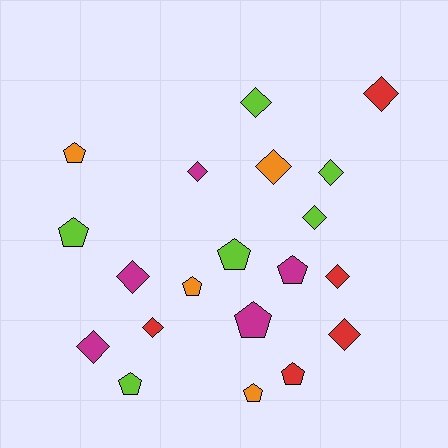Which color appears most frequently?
Lime, with 6 objects.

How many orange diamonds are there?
There is 1 orange diamond.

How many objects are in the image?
There are 20 objects.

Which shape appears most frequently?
Diamond, with 11 objects.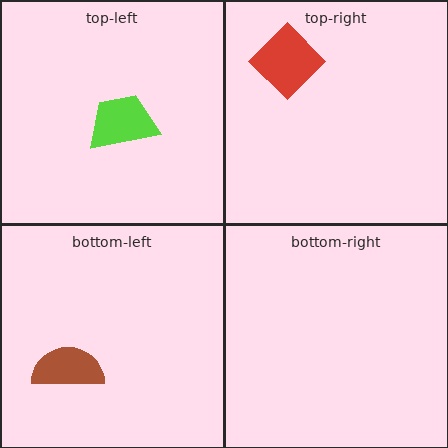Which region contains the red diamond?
The top-right region.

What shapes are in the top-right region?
The red diamond.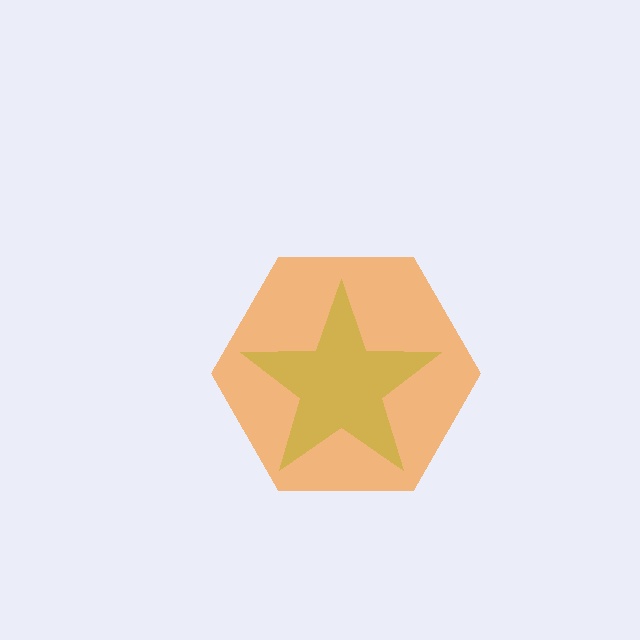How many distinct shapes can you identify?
There are 2 distinct shapes: a lime star, an orange hexagon.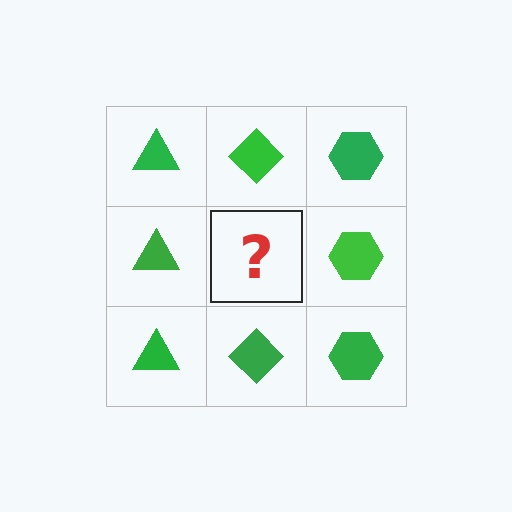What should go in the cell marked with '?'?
The missing cell should contain a green diamond.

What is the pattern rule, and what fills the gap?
The rule is that each column has a consistent shape. The gap should be filled with a green diamond.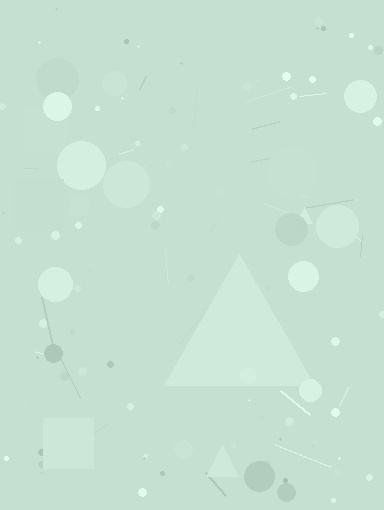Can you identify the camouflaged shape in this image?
The camouflaged shape is a triangle.